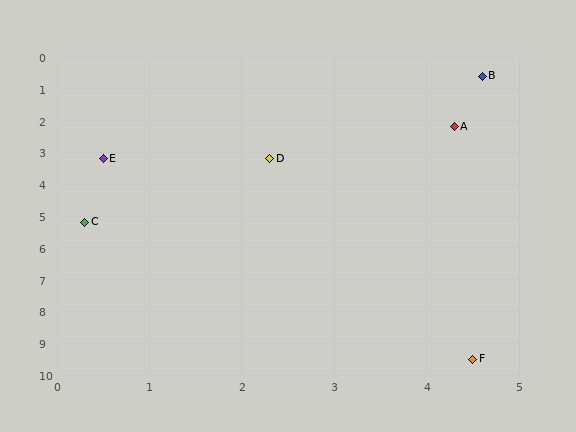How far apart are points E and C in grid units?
Points E and C are about 2.0 grid units apart.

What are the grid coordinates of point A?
Point A is at approximately (4.3, 2.2).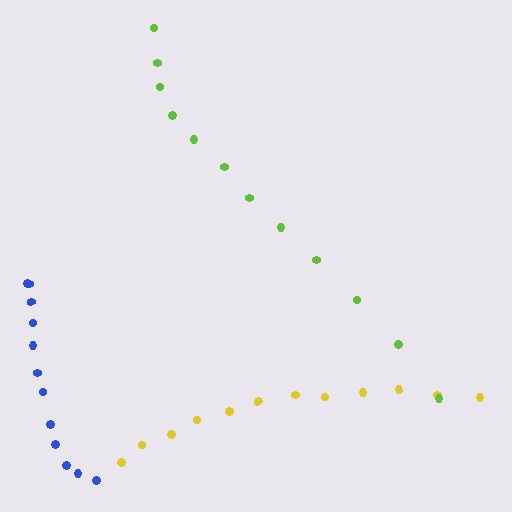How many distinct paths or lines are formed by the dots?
There are 3 distinct paths.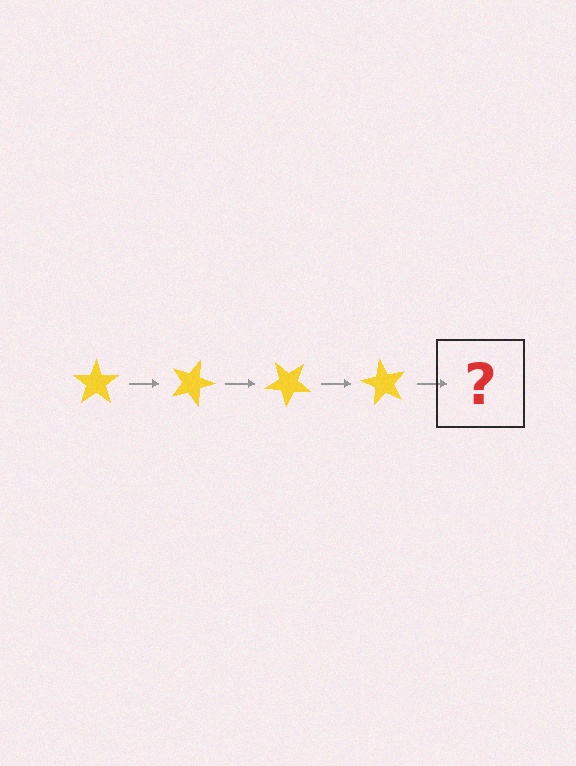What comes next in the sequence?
The next element should be a yellow star rotated 80 degrees.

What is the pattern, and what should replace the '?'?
The pattern is that the star rotates 20 degrees each step. The '?' should be a yellow star rotated 80 degrees.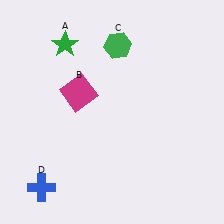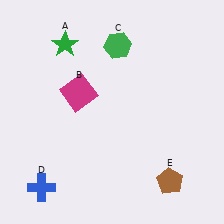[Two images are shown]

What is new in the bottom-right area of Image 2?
A brown pentagon (E) was added in the bottom-right area of Image 2.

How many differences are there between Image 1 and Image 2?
There is 1 difference between the two images.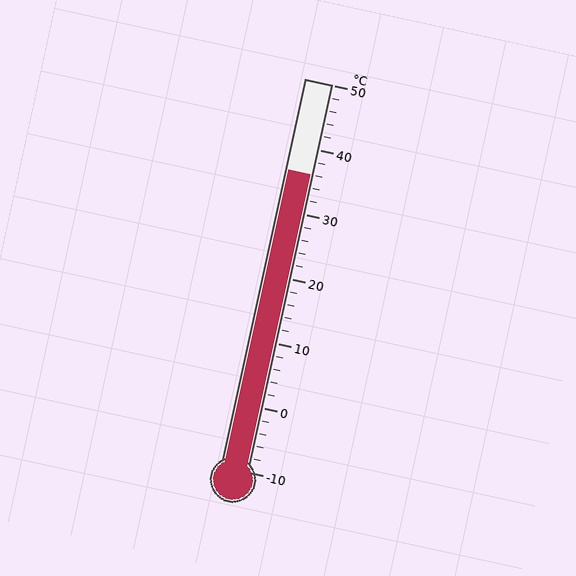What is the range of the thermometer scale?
The thermometer scale ranges from -10°C to 50°C.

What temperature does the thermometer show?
The thermometer shows approximately 36°C.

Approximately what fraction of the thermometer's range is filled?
The thermometer is filled to approximately 75% of its range.